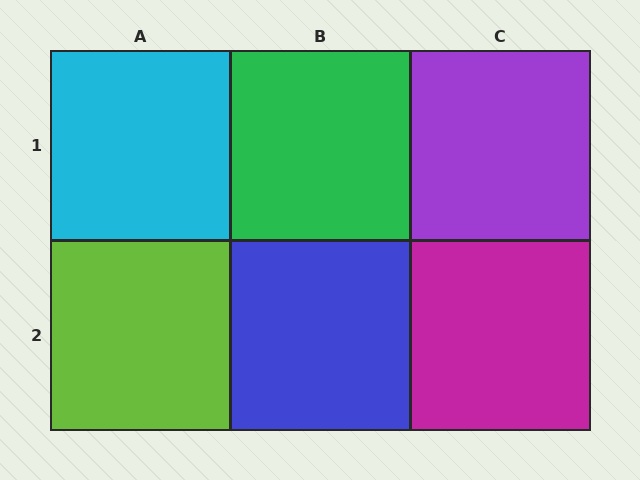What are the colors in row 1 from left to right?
Cyan, green, purple.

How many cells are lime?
1 cell is lime.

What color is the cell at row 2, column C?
Magenta.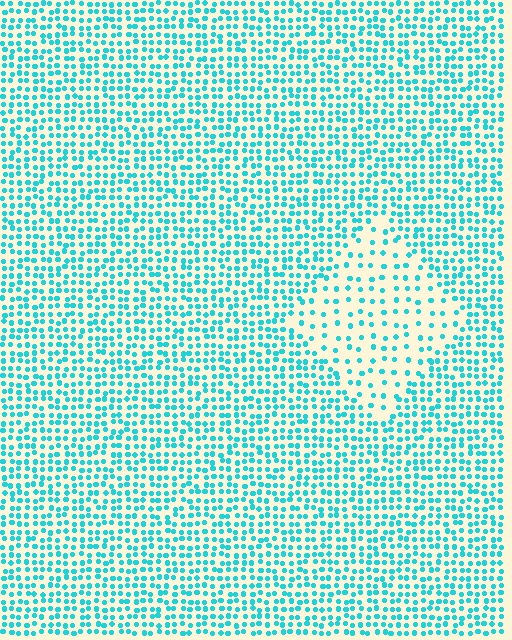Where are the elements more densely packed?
The elements are more densely packed outside the diamond boundary.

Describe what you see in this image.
The image contains small cyan elements arranged at two different densities. A diamond-shaped region is visible where the elements are less densely packed than the surrounding area.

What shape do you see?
I see a diamond.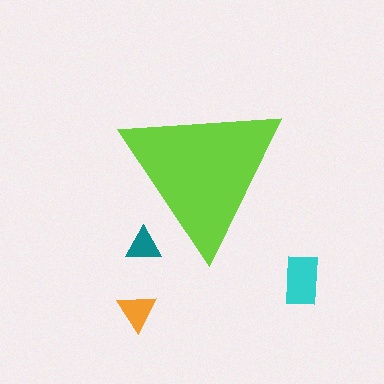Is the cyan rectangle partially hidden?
No, the cyan rectangle is fully visible.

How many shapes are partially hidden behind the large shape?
1 shape is partially hidden.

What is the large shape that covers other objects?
A lime triangle.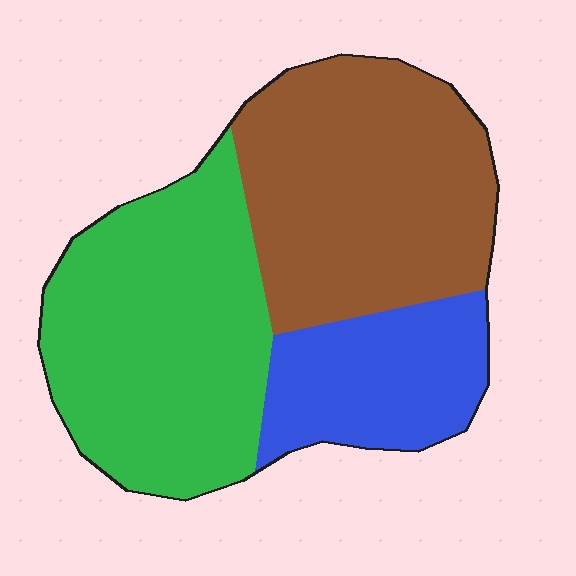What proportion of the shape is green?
Green covers roughly 40% of the shape.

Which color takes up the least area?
Blue, at roughly 20%.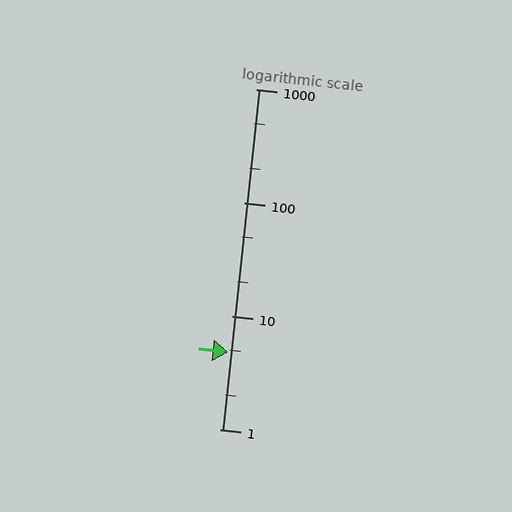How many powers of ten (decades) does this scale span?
The scale spans 3 decades, from 1 to 1000.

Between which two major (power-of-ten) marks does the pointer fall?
The pointer is between 1 and 10.